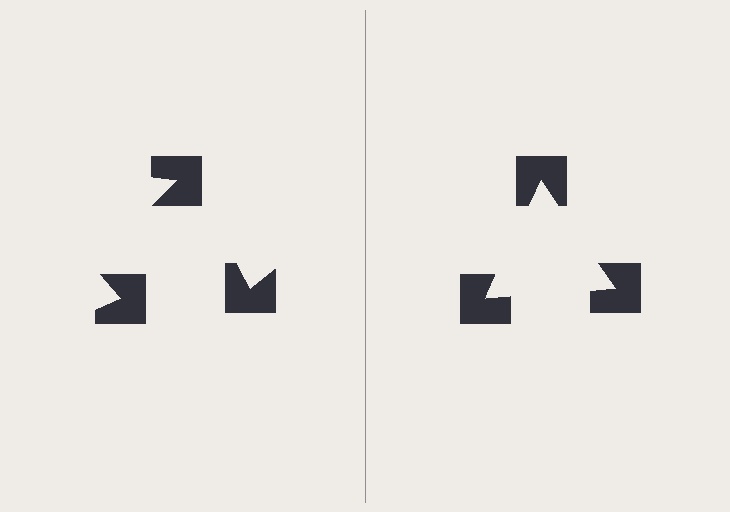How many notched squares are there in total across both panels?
6 — 3 on each side.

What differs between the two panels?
The notched squares are positioned identically on both sides; only the wedge orientations differ. On the right they align to a triangle; on the left they are misaligned.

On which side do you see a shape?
An illusory triangle appears on the right side. On the left side the wedge cuts are rotated, so no coherent shape forms.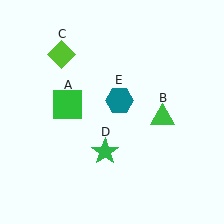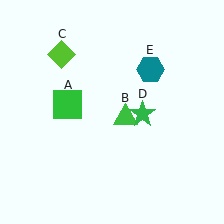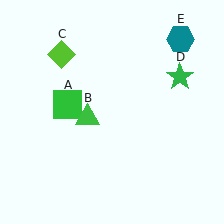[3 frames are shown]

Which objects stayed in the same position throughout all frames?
Green square (object A) and lime diamond (object C) remained stationary.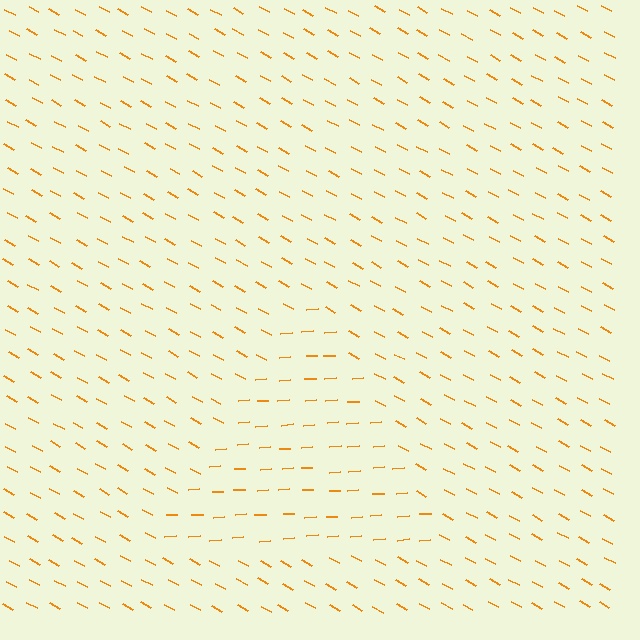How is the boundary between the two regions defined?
The boundary is defined purely by a change in line orientation (approximately 33 degrees difference). All lines are the same color and thickness.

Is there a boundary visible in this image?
Yes, there is a texture boundary formed by a change in line orientation.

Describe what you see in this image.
The image is filled with small orange line segments. A triangle region in the image has lines oriented differently from the surrounding lines, creating a visible texture boundary.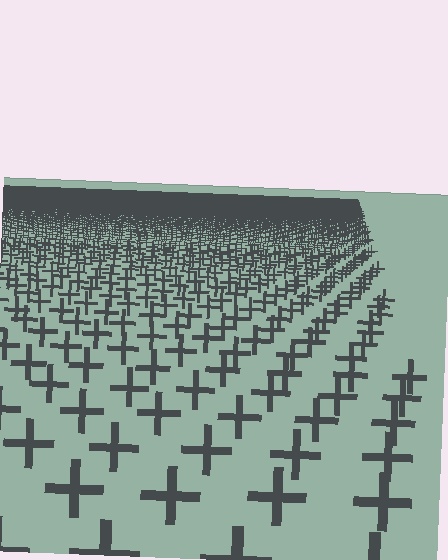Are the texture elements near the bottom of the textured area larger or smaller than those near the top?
Larger. Near the bottom, elements are closer to the viewer and appear at a bigger on-screen size.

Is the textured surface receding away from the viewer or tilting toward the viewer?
The surface is receding away from the viewer. Texture elements get smaller and denser toward the top.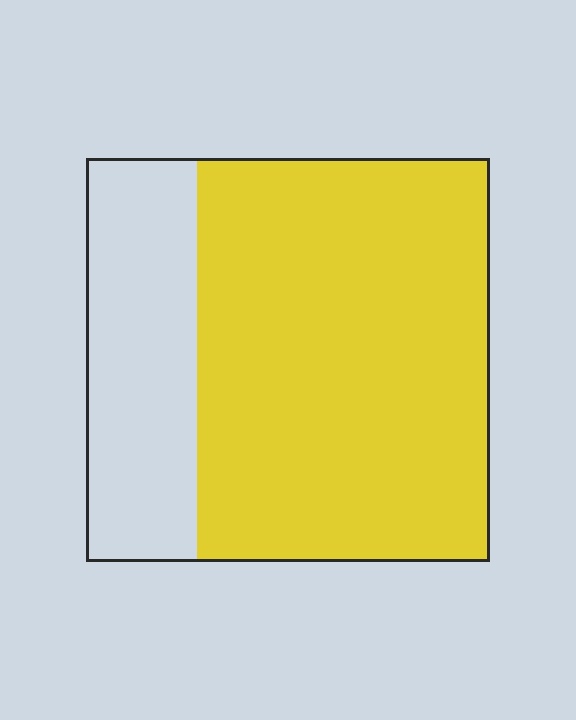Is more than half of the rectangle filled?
Yes.